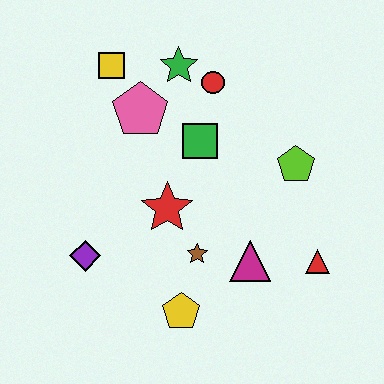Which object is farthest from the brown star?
The yellow square is farthest from the brown star.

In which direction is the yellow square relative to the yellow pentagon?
The yellow square is above the yellow pentagon.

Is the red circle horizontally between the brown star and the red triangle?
Yes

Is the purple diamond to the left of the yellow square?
Yes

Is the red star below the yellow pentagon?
No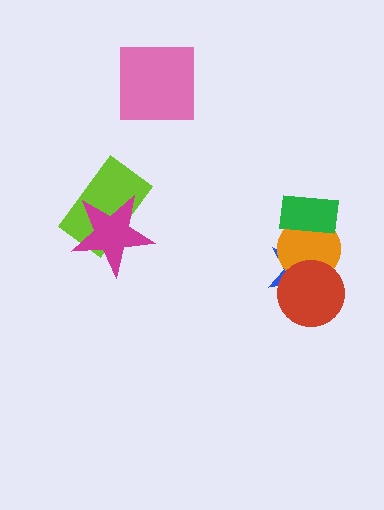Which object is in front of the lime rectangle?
The magenta star is in front of the lime rectangle.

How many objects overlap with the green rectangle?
1 object overlaps with the green rectangle.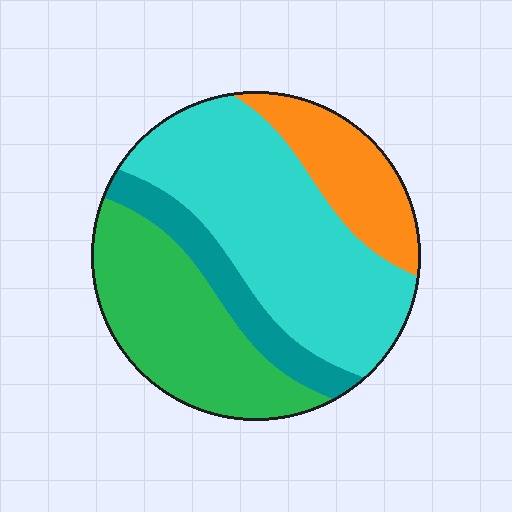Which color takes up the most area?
Cyan, at roughly 45%.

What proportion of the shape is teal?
Teal covers 12% of the shape.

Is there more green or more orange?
Green.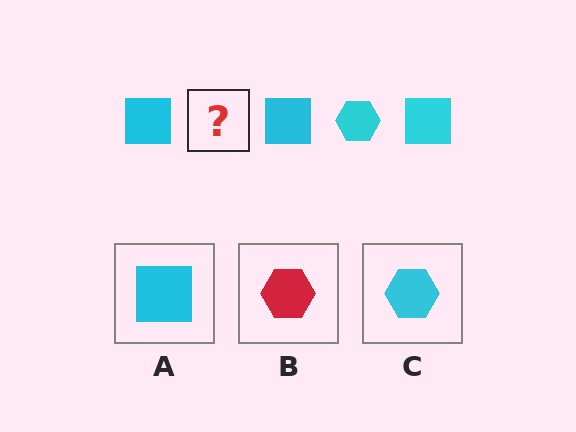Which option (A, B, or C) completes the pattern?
C.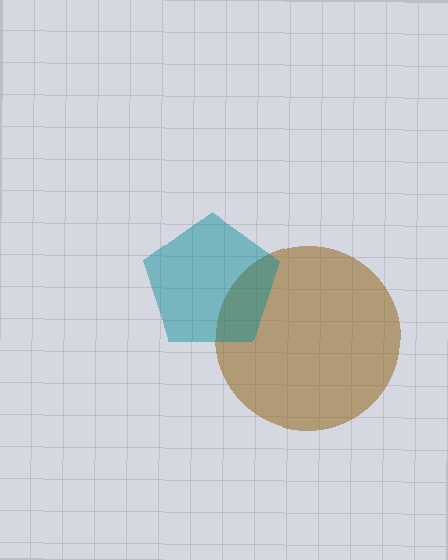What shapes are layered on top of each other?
The layered shapes are: a brown circle, a teal pentagon.